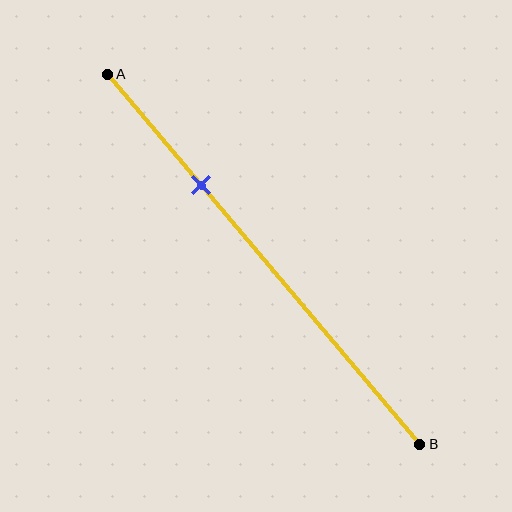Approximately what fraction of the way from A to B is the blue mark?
The blue mark is approximately 30% of the way from A to B.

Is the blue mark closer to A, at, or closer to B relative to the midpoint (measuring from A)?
The blue mark is closer to point A than the midpoint of segment AB.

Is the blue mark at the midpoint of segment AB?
No, the mark is at about 30% from A, not at the 50% midpoint.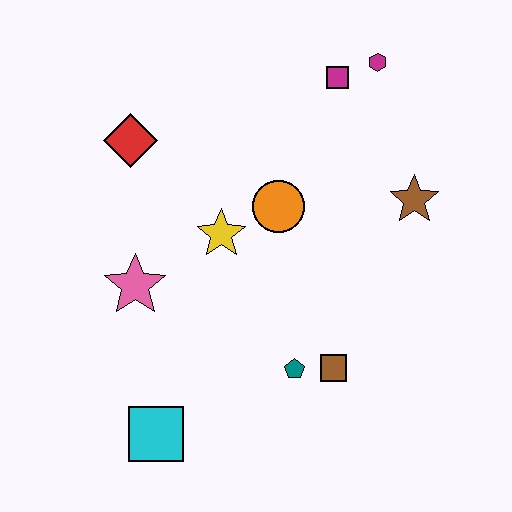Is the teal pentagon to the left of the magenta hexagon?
Yes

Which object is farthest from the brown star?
The cyan square is farthest from the brown star.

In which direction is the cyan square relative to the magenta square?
The cyan square is below the magenta square.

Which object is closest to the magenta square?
The magenta hexagon is closest to the magenta square.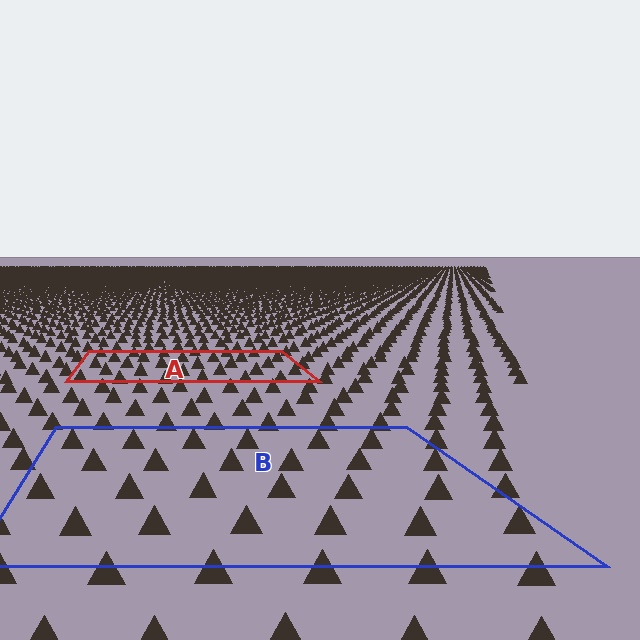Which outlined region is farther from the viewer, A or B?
Region A is farther from the viewer — the texture elements inside it appear smaller and more densely packed.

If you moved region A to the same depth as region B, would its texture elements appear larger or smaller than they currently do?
They would appear larger. At a closer depth, the same texture elements are projected at a bigger on-screen size.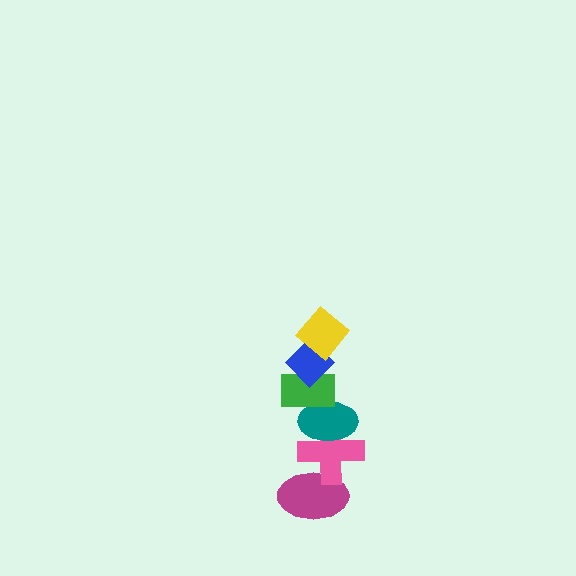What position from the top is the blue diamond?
The blue diamond is 2nd from the top.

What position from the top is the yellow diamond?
The yellow diamond is 1st from the top.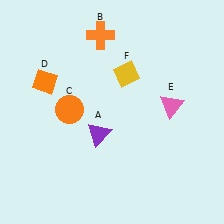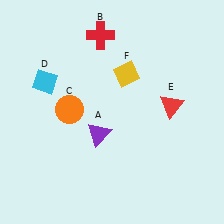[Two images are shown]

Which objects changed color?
B changed from orange to red. D changed from orange to cyan. E changed from pink to red.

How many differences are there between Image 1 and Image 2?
There are 3 differences between the two images.